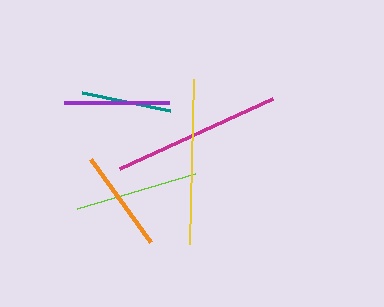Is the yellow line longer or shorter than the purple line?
The yellow line is longer than the purple line.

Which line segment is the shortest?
The teal line is the shortest at approximately 90 pixels.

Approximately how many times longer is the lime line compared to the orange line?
The lime line is approximately 1.2 times the length of the orange line.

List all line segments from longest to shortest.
From longest to shortest: magenta, yellow, lime, purple, orange, teal.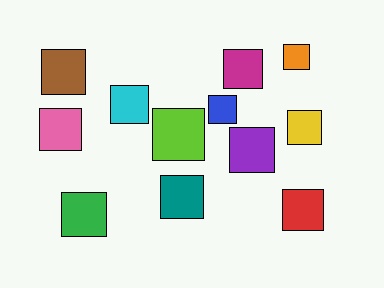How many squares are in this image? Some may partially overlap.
There are 12 squares.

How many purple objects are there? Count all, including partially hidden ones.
There is 1 purple object.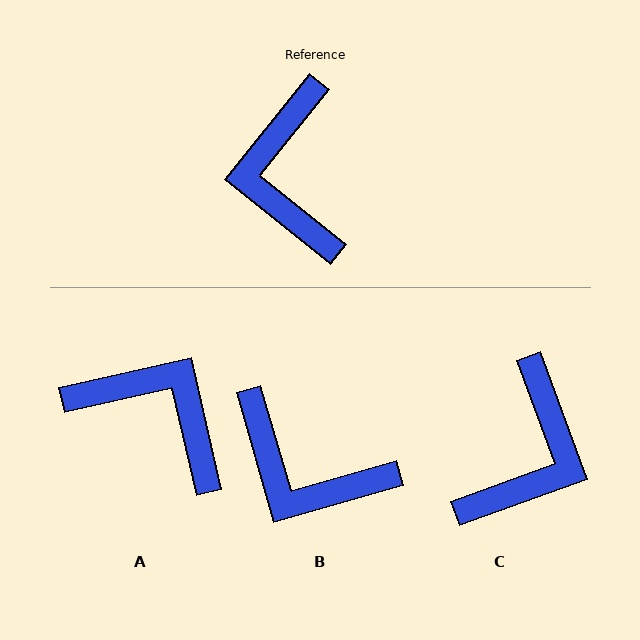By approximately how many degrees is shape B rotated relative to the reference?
Approximately 55 degrees counter-clockwise.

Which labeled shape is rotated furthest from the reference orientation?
C, about 149 degrees away.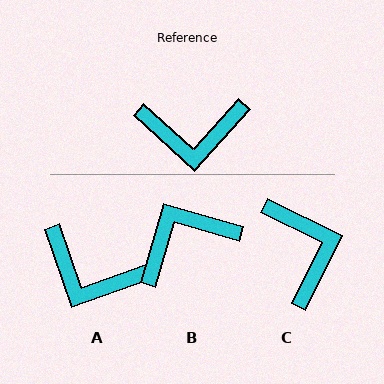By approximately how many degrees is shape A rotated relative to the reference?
Approximately 28 degrees clockwise.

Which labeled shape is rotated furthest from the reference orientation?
B, about 154 degrees away.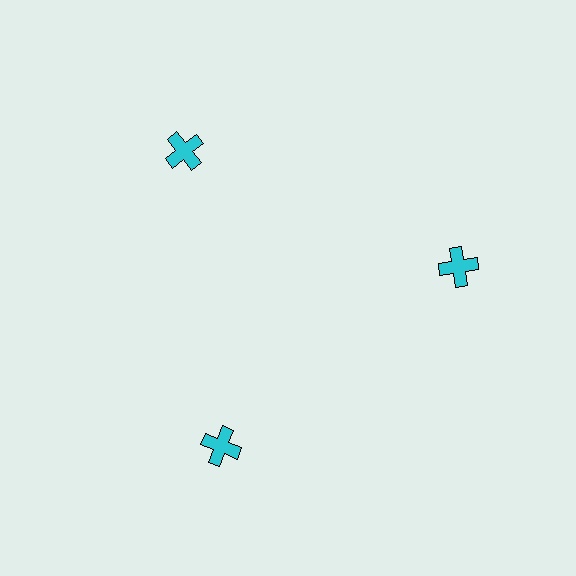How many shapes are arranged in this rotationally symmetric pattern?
There are 3 shapes, arranged in 3 groups of 1.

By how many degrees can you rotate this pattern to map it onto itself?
The pattern maps onto itself every 120 degrees of rotation.